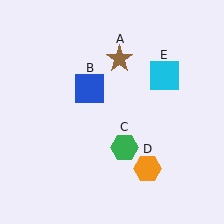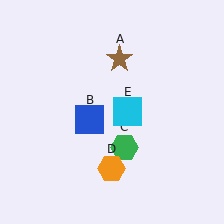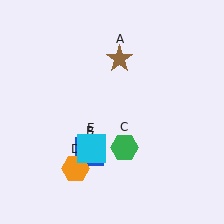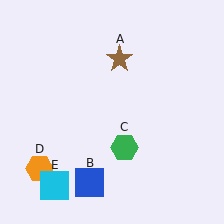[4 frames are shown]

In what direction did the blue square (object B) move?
The blue square (object B) moved down.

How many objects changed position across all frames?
3 objects changed position: blue square (object B), orange hexagon (object D), cyan square (object E).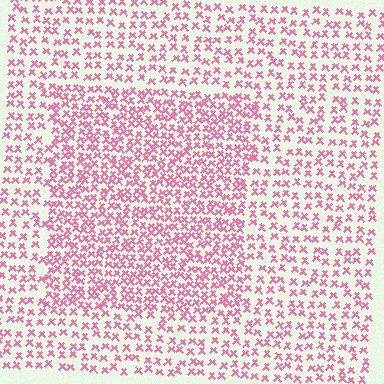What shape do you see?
I see a rectangle.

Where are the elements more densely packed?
The elements are more densely packed inside the rectangle boundary.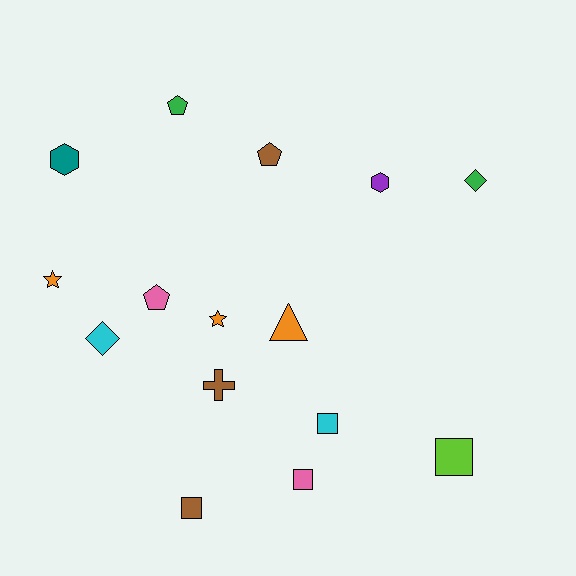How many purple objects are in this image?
There is 1 purple object.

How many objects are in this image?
There are 15 objects.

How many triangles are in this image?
There is 1 triangle.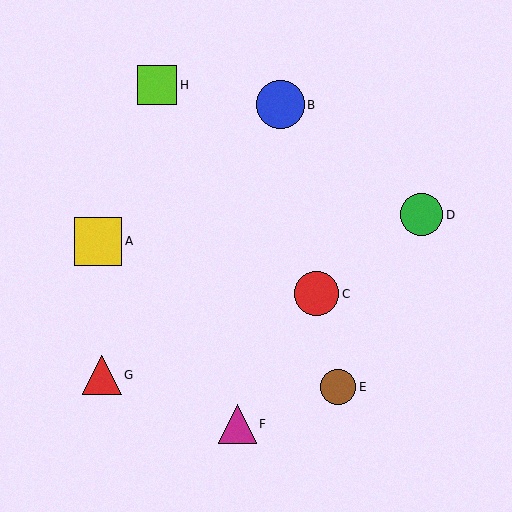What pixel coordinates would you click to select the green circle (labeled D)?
Click at (421, 215) to select the green circle D.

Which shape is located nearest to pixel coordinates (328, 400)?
The brown circle (labeled E) at (338, 387) is nearest to that location.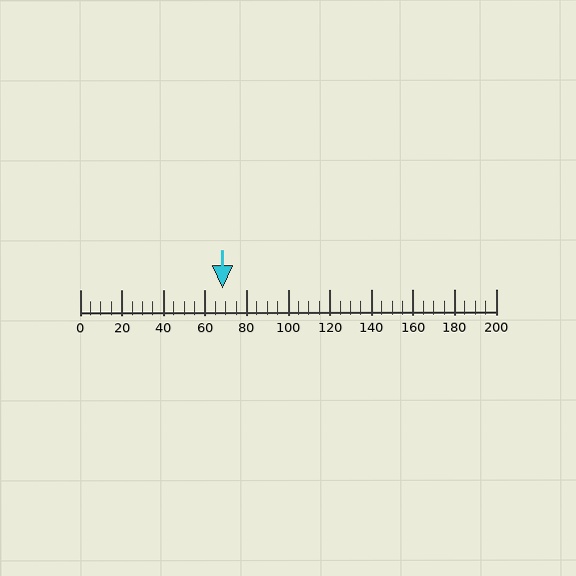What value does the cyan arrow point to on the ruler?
The cyan arrow points to approximately 69.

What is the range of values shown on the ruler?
The ruler shows values from 0 to 200.